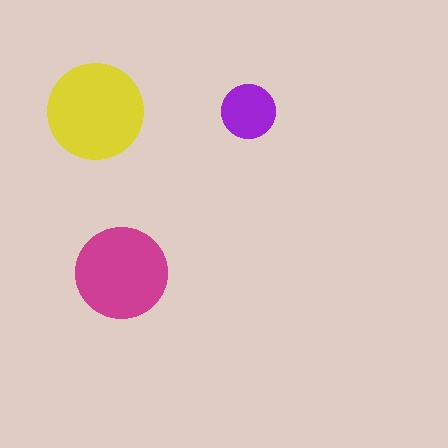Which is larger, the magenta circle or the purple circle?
The magenta one.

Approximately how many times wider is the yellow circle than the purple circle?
About 2 times wider.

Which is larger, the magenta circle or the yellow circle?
The yellow one.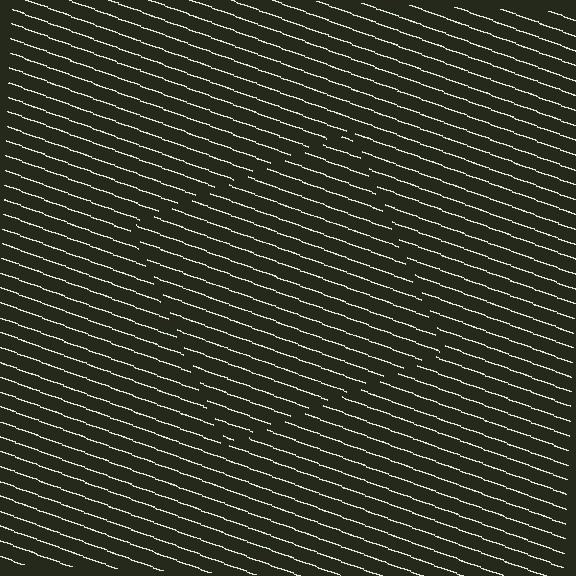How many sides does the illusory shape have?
4 sides — the line-ends trace a square.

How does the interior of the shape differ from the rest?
The interior of the shape contains the same grating, shifted by half a period — the contour is defined by the phase discontinuity where line-ends from the inner and outer gratings abut.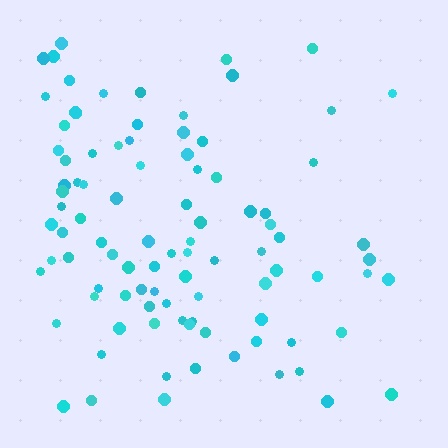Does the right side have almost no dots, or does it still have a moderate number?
Still a moderate number, just noticeably fewer than the left.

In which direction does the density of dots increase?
From right to left, with the left side densest.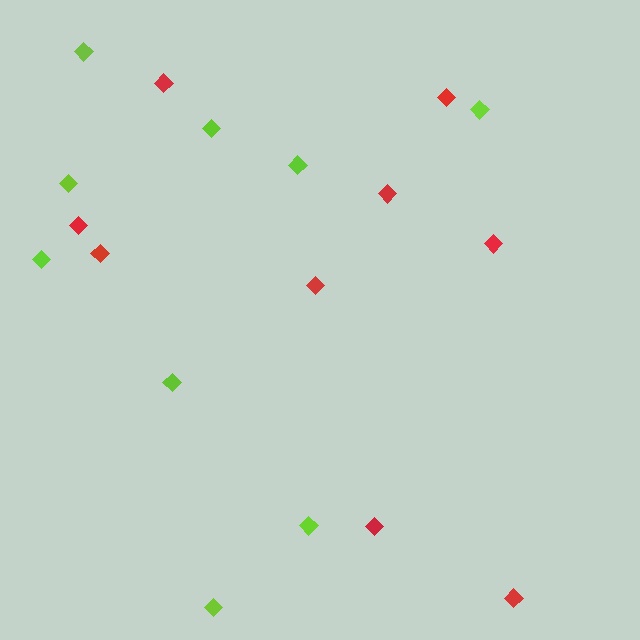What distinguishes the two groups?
There are 2 groups: one group of lime diamonds (9) and one group of red diamonds (9).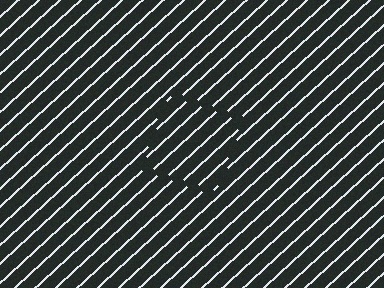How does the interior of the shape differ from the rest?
The interior of the shape contains the same grating, shifted by half a period — the contour is defined by the phase discontinuity where line-ends from the inner and outer gratings abut.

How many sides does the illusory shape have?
4 sides — the line-ends trace a square.